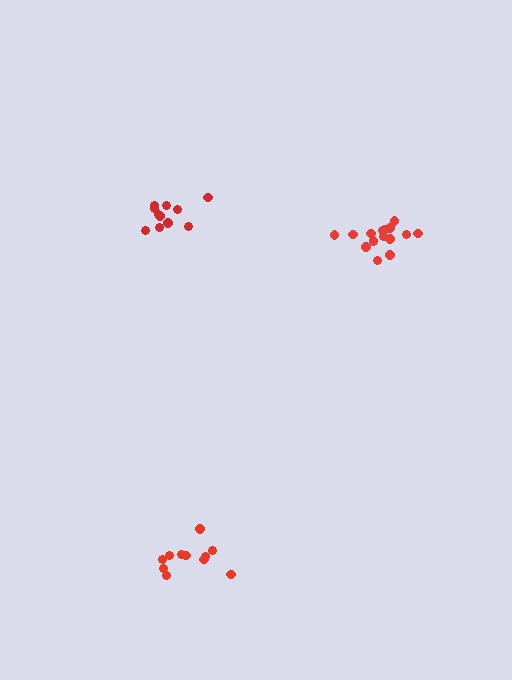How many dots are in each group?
Group 1: 11 dots, Group 2: 16 dots, Group 3: 11 dots (38 total).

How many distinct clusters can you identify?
There are 3 distinct clusters.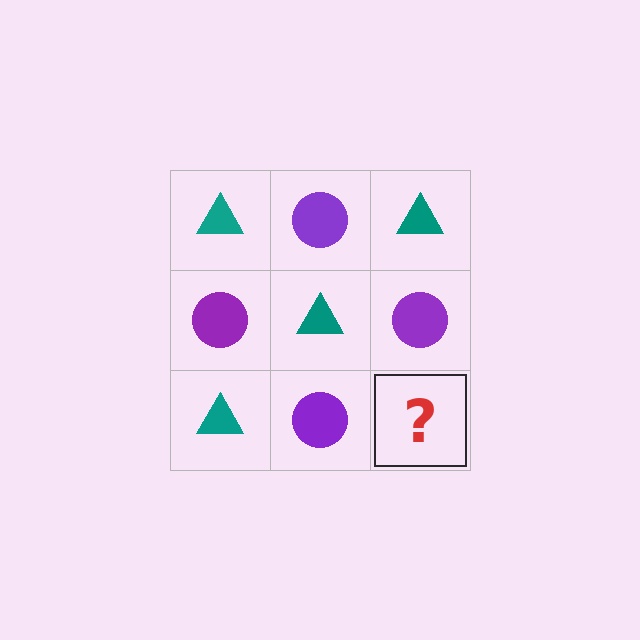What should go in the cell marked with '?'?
The missing cell should contain a teal triangle.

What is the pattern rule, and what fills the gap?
The rule is that it alternates teal triangle and purple circle in a checkerboard pattern. The gap should be filled with a teal triangle.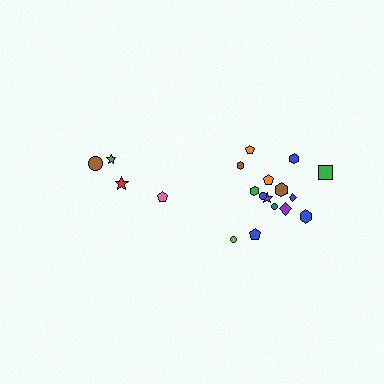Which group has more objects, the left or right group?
The right group.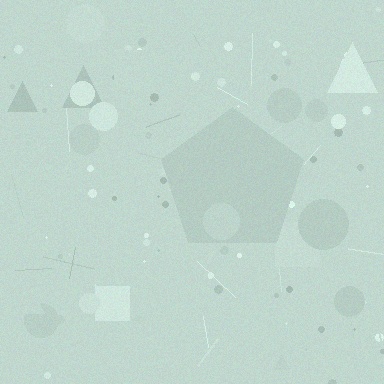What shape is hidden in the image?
A pentagon is hidden in the image.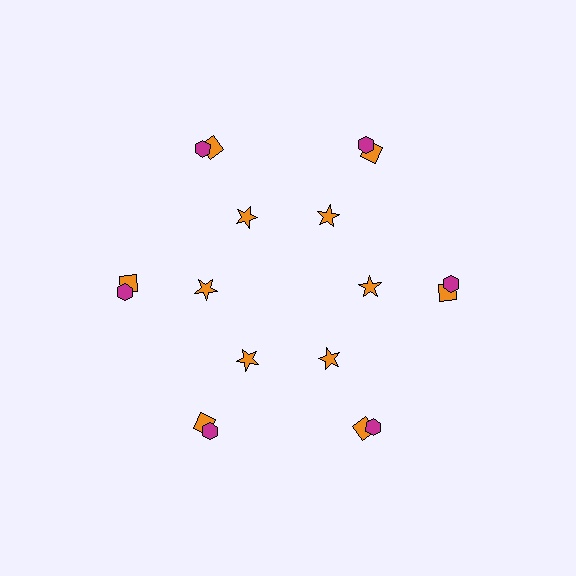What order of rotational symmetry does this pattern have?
This pattern has 6-fold rotational symmetry.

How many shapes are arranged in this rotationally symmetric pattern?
There are 18 shapes, arranged in 6 groups of 3.